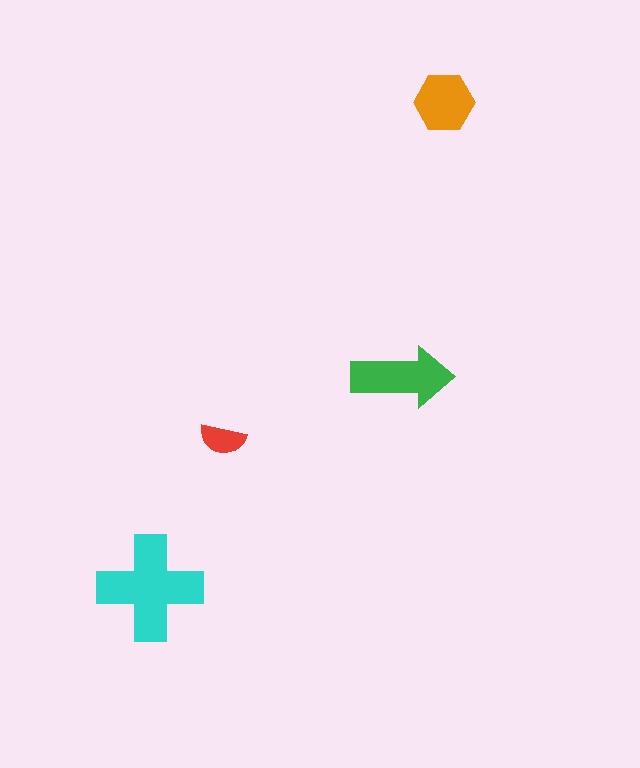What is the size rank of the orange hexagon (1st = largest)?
3rd.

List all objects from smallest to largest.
The red semicircle, the orange hexagon, the green arrow, the cyan cross.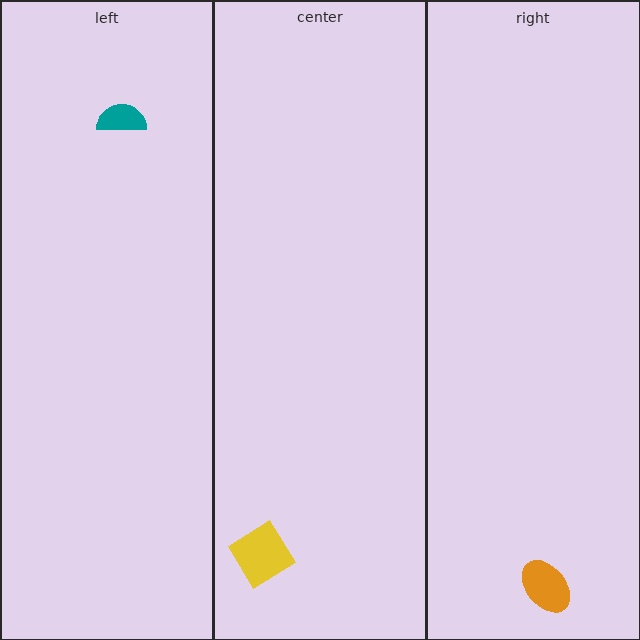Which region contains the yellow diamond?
The center region.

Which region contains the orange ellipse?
The right region.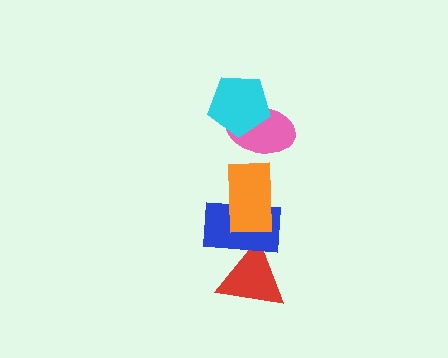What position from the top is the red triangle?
The red triangle is 5th from the top.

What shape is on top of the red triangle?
The blue rectangle is on top of the red triangle.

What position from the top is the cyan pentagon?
The cyan pentagon is 1st from the top.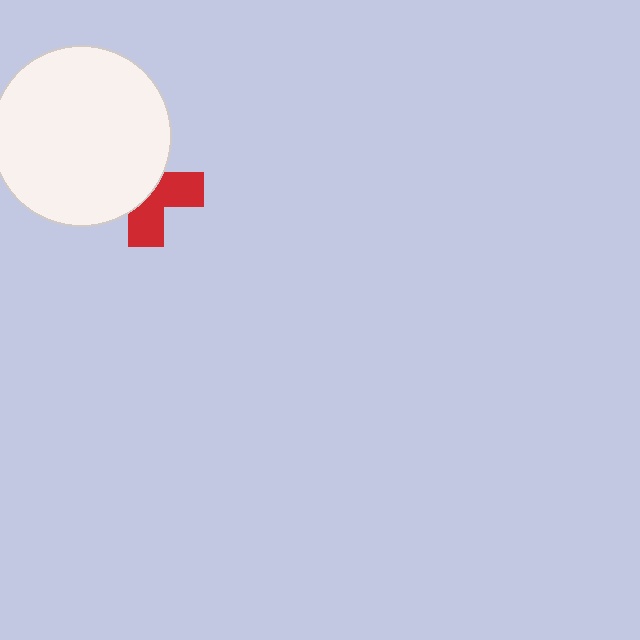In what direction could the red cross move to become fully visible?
The red cross could move toward the lower-right. That would shift it out from behind the white circle entirely.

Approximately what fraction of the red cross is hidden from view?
Roughly 55% of the red cross is hidden behind the white circle.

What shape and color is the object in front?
The object in front is a white circle.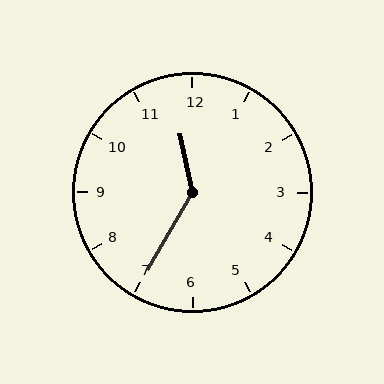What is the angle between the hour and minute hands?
Approximately 138 degrees.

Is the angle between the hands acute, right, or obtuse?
It is obtuse.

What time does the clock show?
11:35.